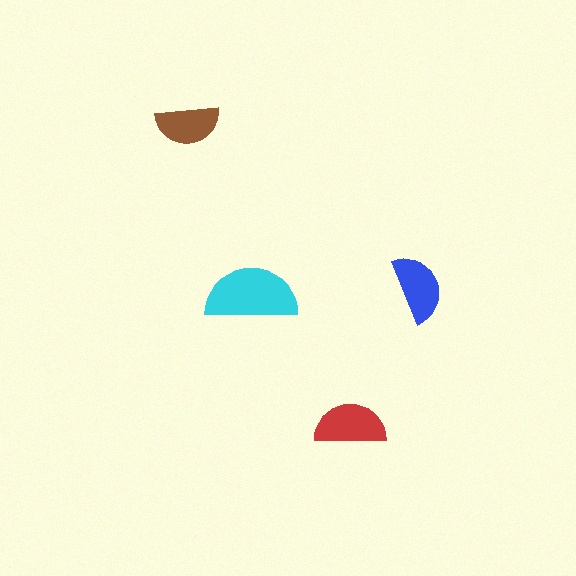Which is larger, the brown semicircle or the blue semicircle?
The blue one.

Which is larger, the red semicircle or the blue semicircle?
The red one.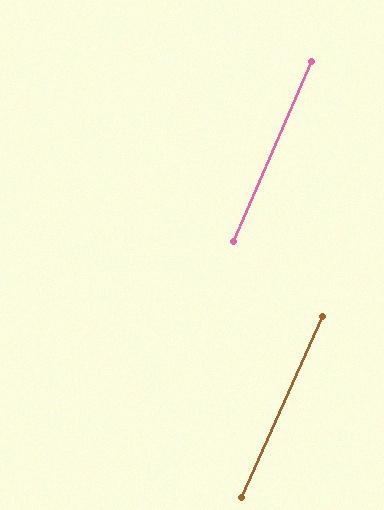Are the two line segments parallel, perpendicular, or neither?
Parallel — their directions differ by only 0.6°.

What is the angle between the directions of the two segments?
Approximately 1 degree.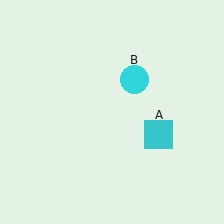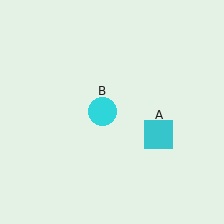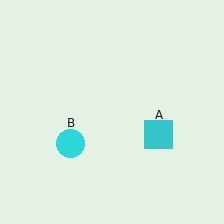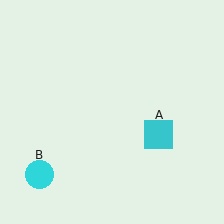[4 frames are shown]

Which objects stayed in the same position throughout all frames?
Cyan square (object A) remained stationary.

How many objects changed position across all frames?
1 object changed position: cyan circle (object B).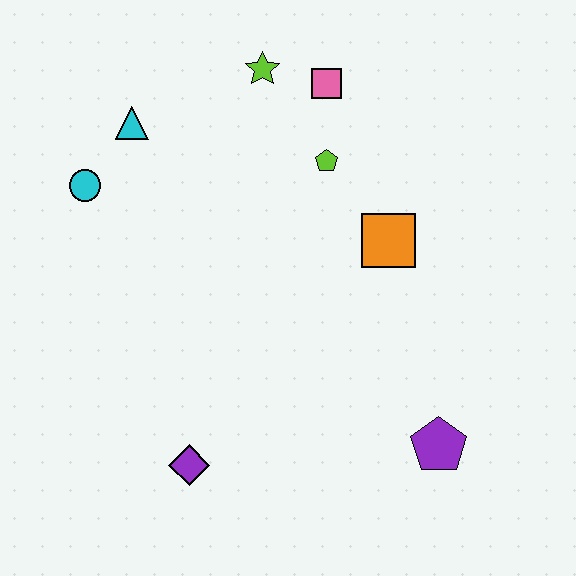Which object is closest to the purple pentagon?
The orange square is closest to the purple pentagon.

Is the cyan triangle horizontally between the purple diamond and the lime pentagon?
No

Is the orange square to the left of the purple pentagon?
Yes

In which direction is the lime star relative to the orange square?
The lime star is above the orange square.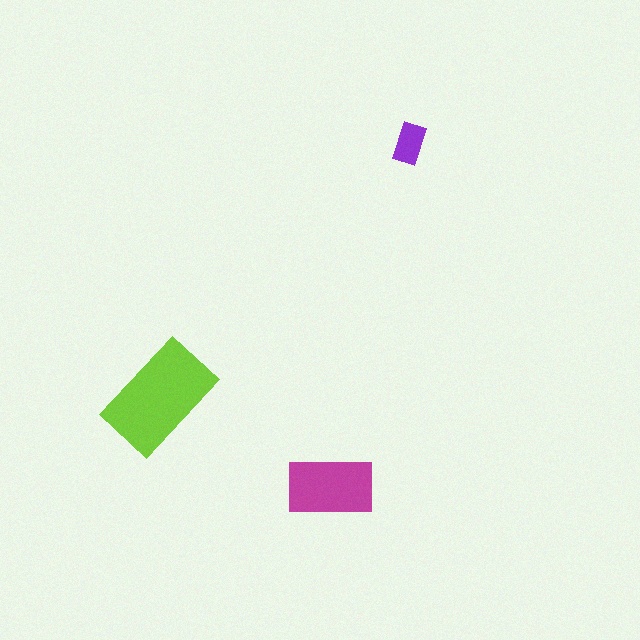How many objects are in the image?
There are 3 objects in the image.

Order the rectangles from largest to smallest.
the lime one, the magenta one, the purple one.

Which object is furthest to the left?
The lime rectangle is leftmost.